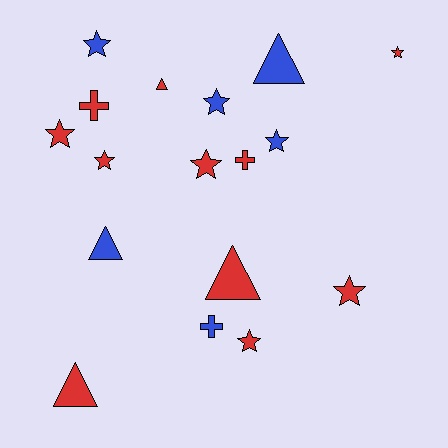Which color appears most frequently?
Red, with 11 objects.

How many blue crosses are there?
There is 1 blue cross.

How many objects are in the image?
There are 17 objects.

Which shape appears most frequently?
Star, with 9 objects.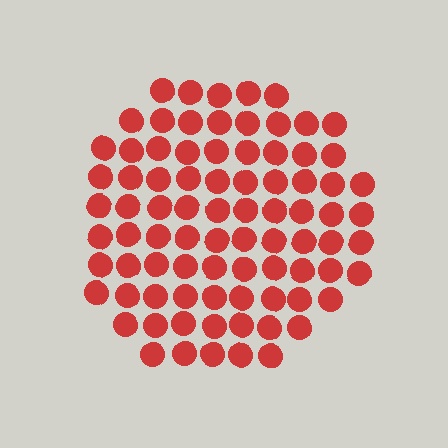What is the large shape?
The large shape is a circle.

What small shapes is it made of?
It is made of small circles.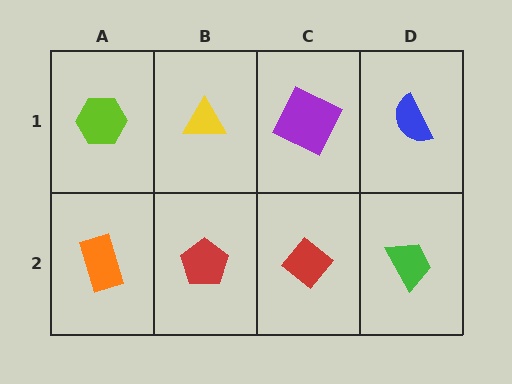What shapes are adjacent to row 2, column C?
A purple square (row 1, column C), a red pentagon (row 2, column B), a green trapezoid (row 2, column D).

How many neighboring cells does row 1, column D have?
2.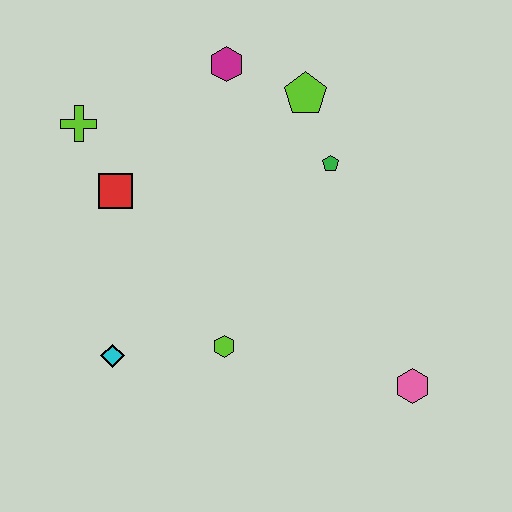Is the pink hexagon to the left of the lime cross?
No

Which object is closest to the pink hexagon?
The lime hexagon is closest to the pink hexagon.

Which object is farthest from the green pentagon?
The cyan diamond is farthest from the green pentagon.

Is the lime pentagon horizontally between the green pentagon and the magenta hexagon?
Yes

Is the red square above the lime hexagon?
Yes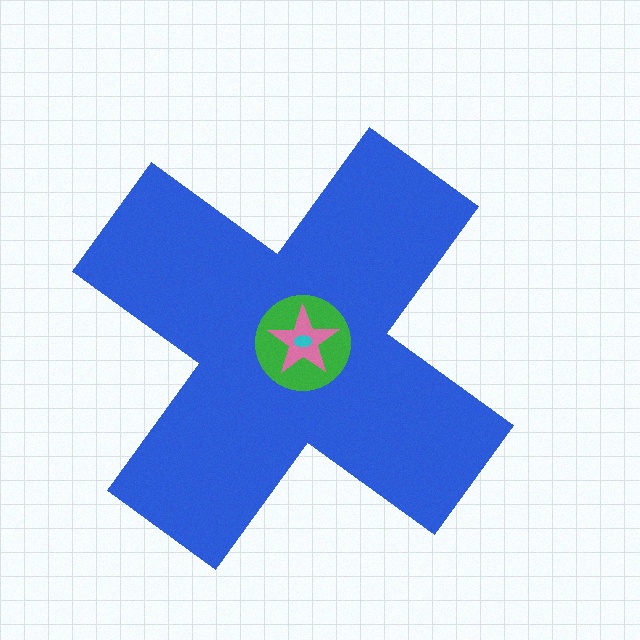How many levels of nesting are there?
4.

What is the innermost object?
The cyan ellipse.